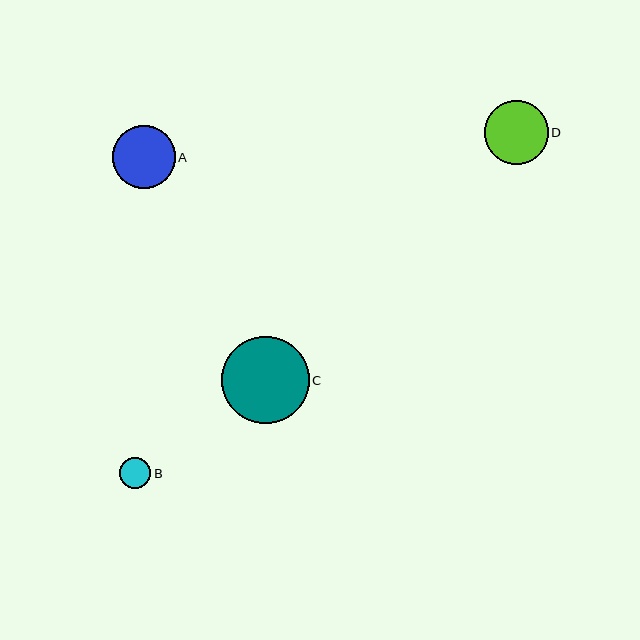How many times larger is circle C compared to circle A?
Circle C is approximately 1.4 times the size of circle A.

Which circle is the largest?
Circle C is the largest with a size of approximately 87 pixels.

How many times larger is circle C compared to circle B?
Circle C is approximately 2.8 times the size of circle B.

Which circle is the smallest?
Circle B is the smallest with a size of approximately 31 pixels.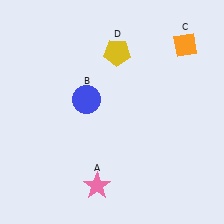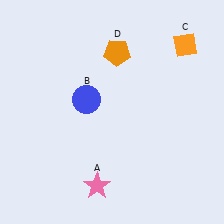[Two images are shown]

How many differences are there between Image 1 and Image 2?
There is 1 difference between the two images.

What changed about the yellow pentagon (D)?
In Image 1, D is yellow. In Image 2, it changed to orange.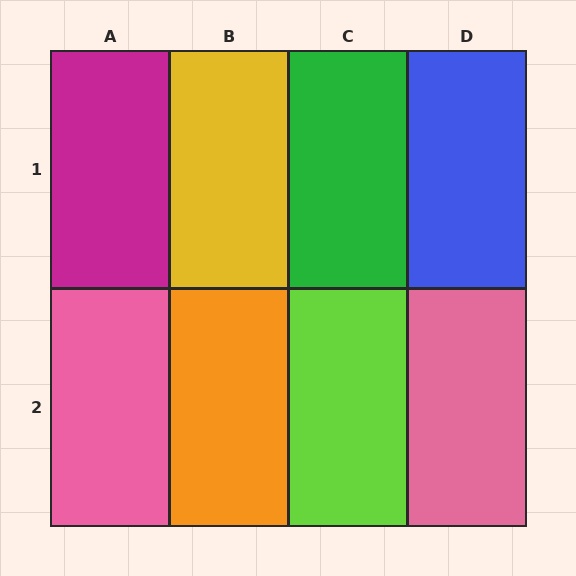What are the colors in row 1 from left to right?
Magenta, yellow, green, blue.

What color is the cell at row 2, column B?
Orange.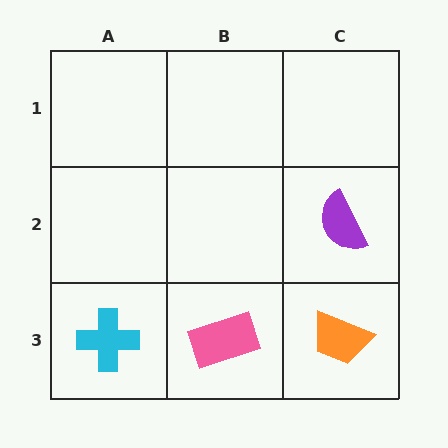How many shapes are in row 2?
1 shape.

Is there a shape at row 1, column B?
No, that cell is empty.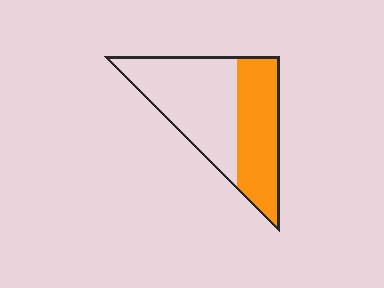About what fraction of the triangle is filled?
About two fifths (2/5).